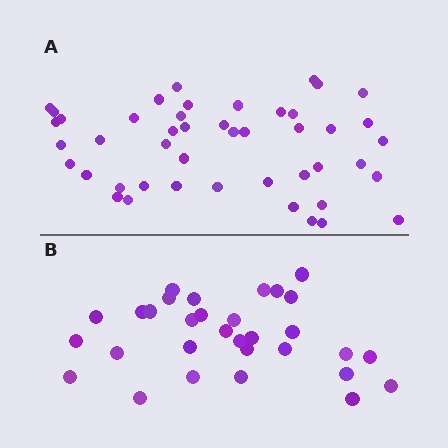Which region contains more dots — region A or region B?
Region A (the top region) has more dots.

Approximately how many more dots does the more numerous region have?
Region A has approximately 15 more dots than region B.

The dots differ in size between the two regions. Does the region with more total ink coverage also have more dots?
No. Region B has more total ink coverage because its dots are larger, but region A actually contains more individual dots. Total area can be misleading — the number of items is what matters here.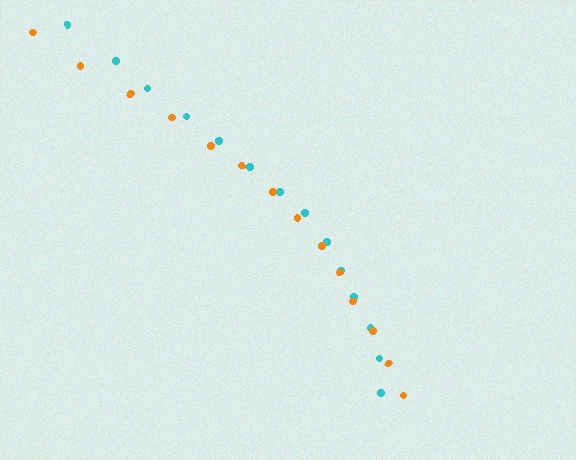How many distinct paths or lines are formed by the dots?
There are 2 distinct paths.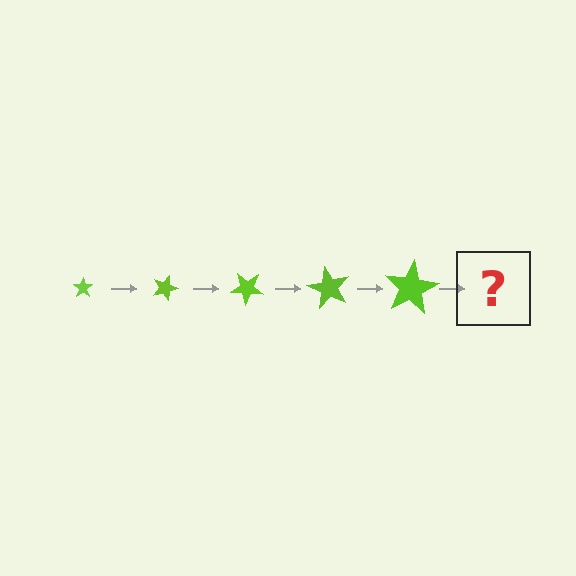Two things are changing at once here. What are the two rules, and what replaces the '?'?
The two rules are that the star grows larger each step and it rotates 20 degrees each step. The '?' should be a star, larger than the previous one and rotated 100 degrees from the start.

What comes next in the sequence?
The next element should be a star, larger than the previous one and rotated 100 degrees from the start.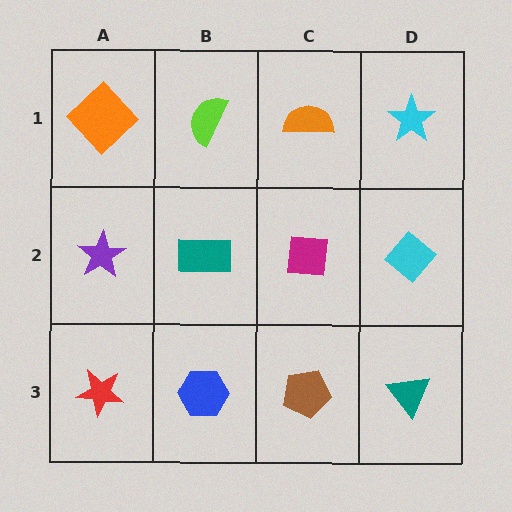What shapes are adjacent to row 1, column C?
A magenta square (row 2, column C), a lime semicircle (row 1, column B), a cyan star (row 1, column D).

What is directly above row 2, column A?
An orange diamond.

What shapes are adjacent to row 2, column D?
A cyan star (row 1, column D), a teal triangle (row 3, column D), a magenta square (row 2, column C).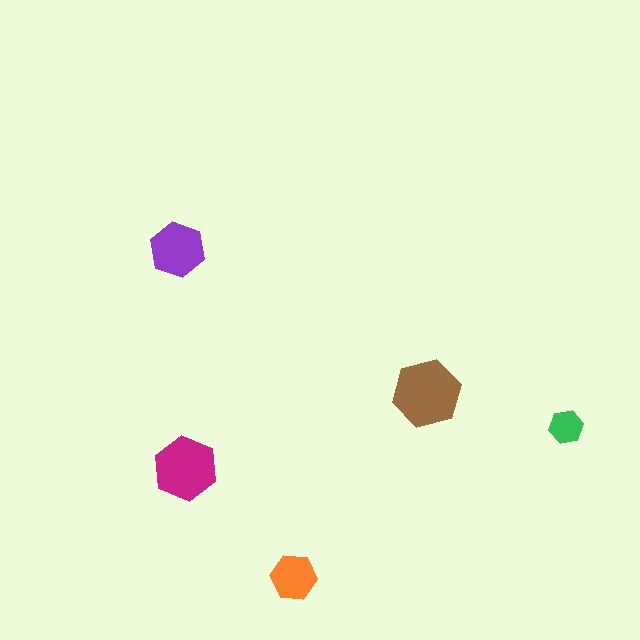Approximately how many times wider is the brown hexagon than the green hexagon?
About 2 times wider.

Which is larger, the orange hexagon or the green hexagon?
The orange one.